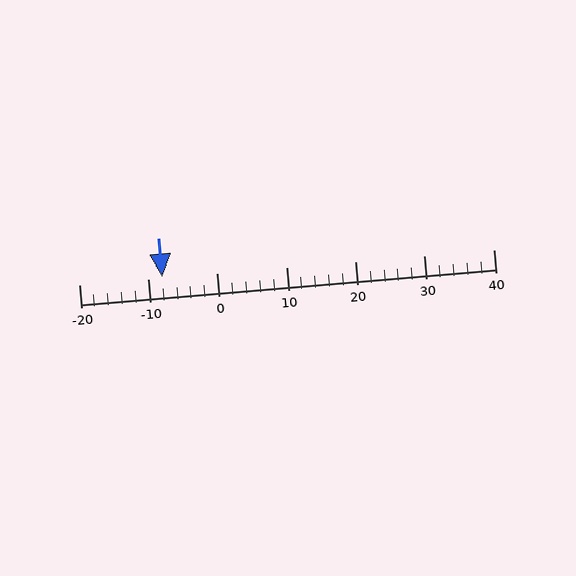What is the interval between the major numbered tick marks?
The major tick marks are spaced 10 units apart.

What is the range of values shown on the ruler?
The ruler shows values from -20 to 40.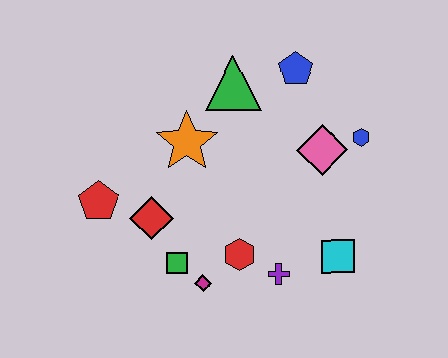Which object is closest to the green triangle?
The blue pentagon is closest to the green triangle.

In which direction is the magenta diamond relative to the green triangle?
The magenta diamond is below the green triangle.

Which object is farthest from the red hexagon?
The blue pentagon is farthest from the red hexagon.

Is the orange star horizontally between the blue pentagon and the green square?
Yes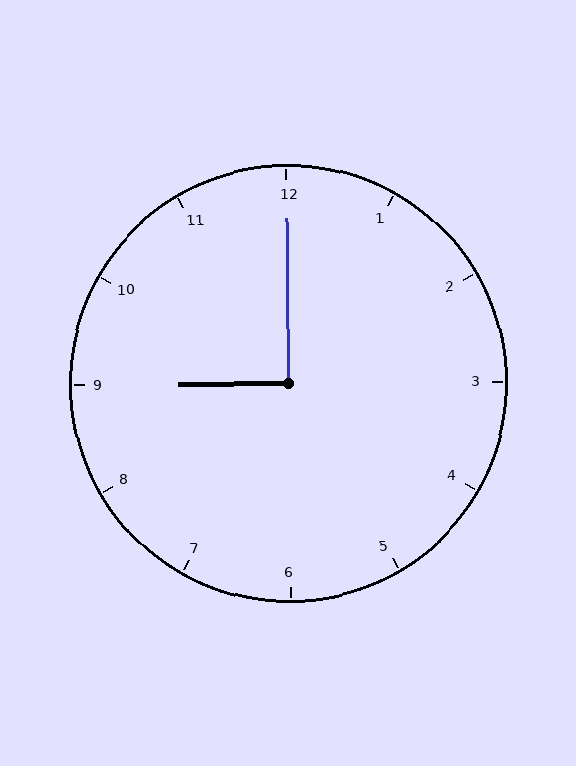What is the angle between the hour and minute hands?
Approximately 90 degrees.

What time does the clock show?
9:00.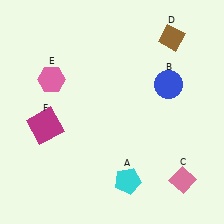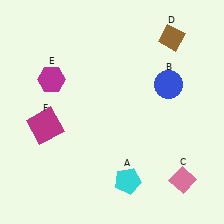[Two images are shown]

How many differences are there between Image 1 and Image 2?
There is 1 difference between the two images.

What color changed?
The hexagon (E) changed from pink in Image 1 to magenta in Image 2.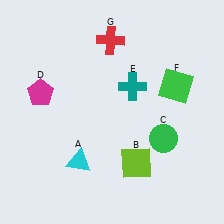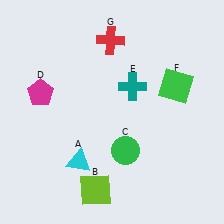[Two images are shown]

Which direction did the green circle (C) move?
The green circle (C) moved left.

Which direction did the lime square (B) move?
The lime square (B) moved left.